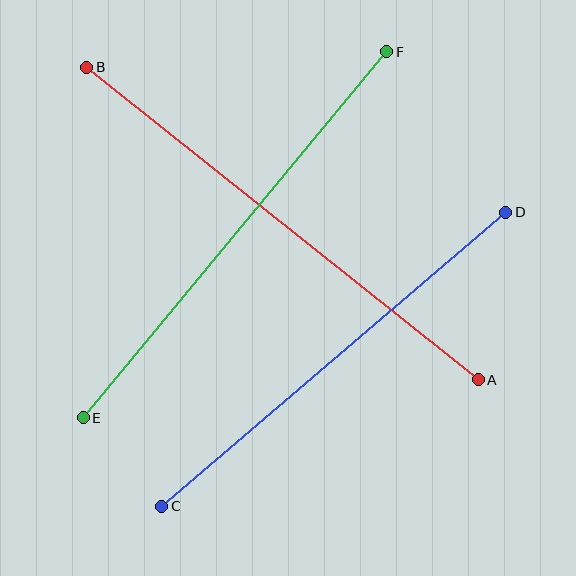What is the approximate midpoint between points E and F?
The midpoint is at approximately (235, 235) pixels.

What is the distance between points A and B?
The distance is approximately 501 pixels.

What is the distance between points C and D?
The distance is approximately 452 pixels.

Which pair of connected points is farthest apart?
Points A and B are farthest apart.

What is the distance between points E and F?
The distance is approximately 475 pixels.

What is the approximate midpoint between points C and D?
The midpoint is at approximately (334, 359) pixels.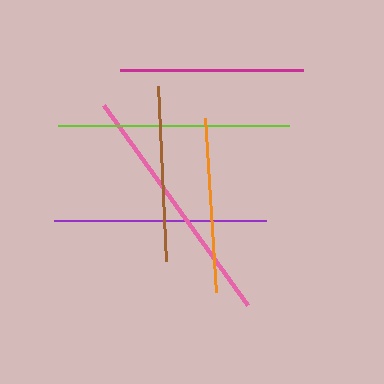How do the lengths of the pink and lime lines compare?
The pink and lime lines are approximately the same length.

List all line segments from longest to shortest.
From longest to shortest: pink, lime, purple, magenta, orange, brown.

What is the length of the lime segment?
The lime segment is approximately 231 pixels long.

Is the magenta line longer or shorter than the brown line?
The magenta line is longer than the brown line.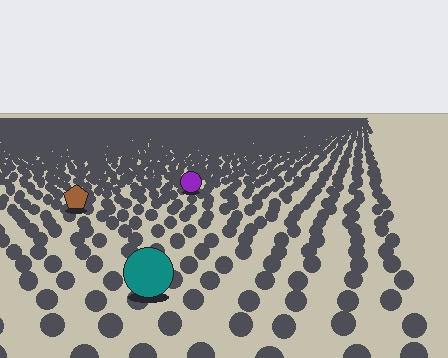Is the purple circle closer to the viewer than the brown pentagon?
No. The brown pentagon is closer — you can tell from the texture gradient: the ground texture is coarser near it.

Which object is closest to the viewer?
The teal circle is closest. The texture marks near it are larger and more spread out.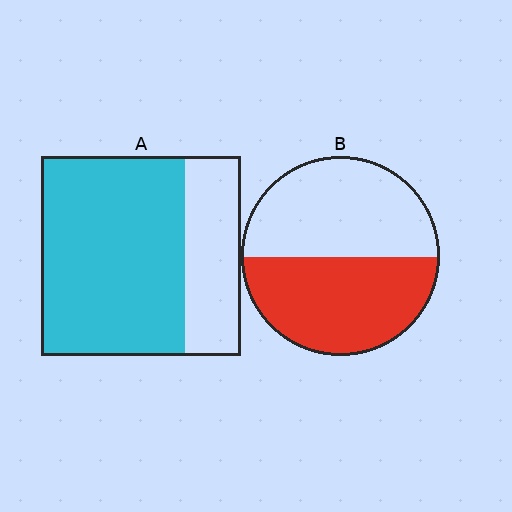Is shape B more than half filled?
Roughly half.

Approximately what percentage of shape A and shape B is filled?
A is approximately 70% and B is approximately 50%.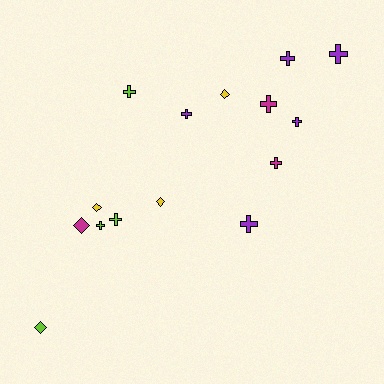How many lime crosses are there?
There are 3 lime crosses.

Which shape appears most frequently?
Cross, with 10 objects.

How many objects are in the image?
There are 15 objects.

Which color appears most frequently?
Purple, with 5 objects.